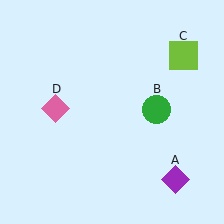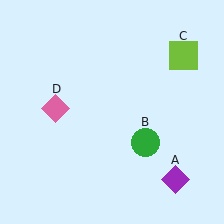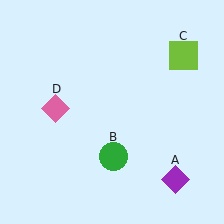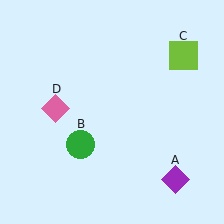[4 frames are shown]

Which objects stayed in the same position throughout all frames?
Purple diamond (object A) and lime square (object C) and pink diamond (object D) remained stationary.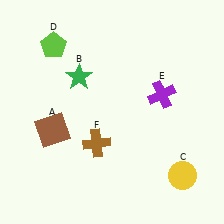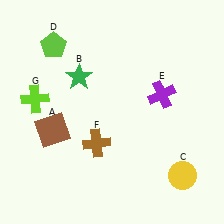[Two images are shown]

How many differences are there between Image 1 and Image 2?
There is 1 difference between the two images.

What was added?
A lime cross (G) was added in Image 2.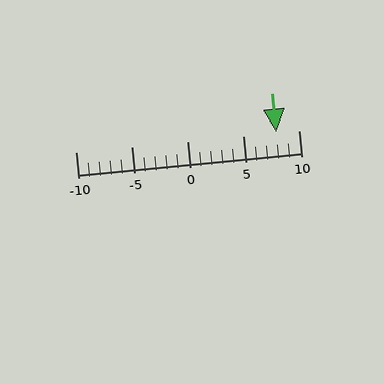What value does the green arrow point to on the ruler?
The green arrow points to approximately 8.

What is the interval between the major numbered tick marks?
The major tick marks are spaced 5 units apart.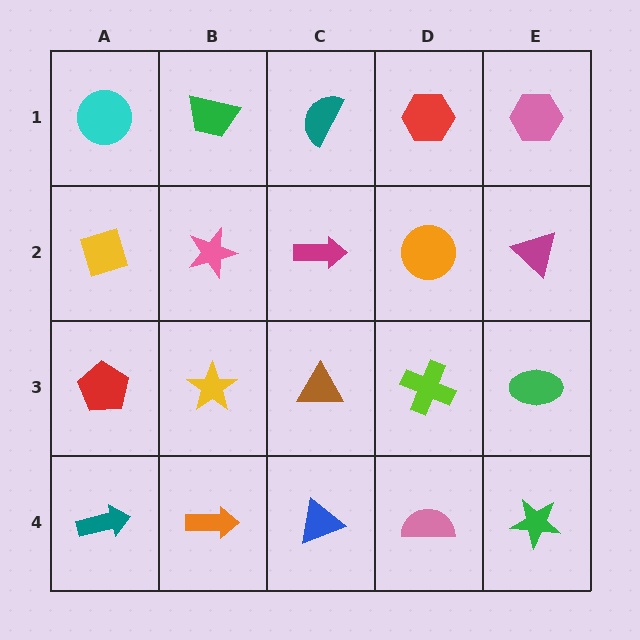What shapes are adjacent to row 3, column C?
A magenta arrow (row 2, column C), a blue triangle (row 4, column C), a yellow star (row 3, column B), a lime cross (row 3, column D).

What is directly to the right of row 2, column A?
A pink star.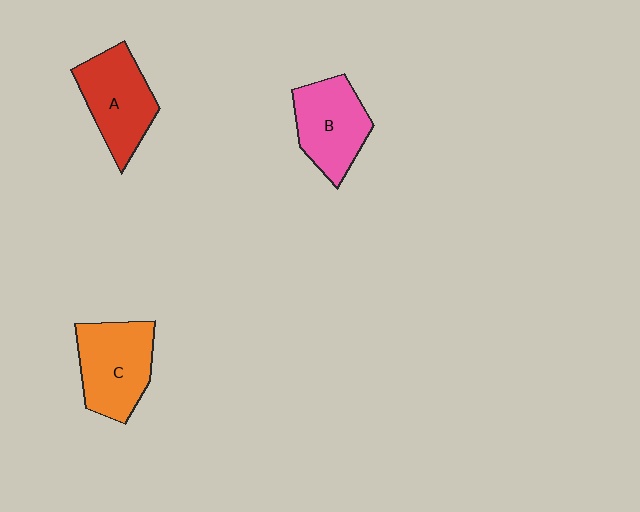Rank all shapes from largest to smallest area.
From largest to smallest: C (orange), A (red), B (pink).